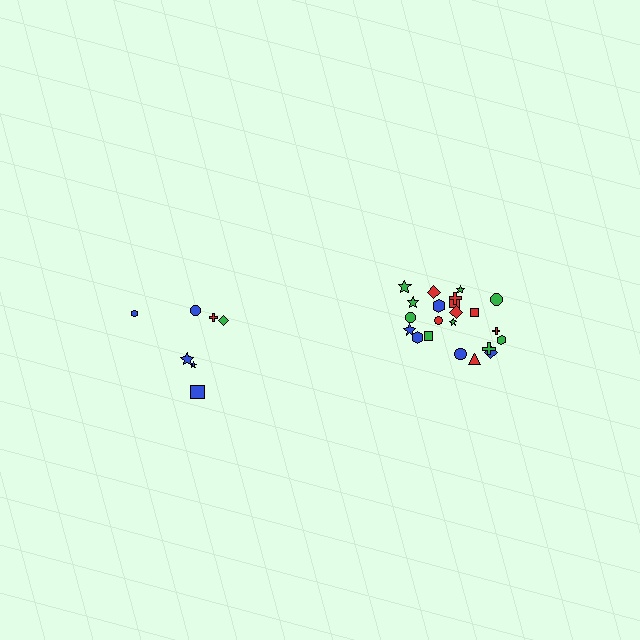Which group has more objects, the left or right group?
The right group.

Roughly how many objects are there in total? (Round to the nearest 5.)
Roughly 30 objects in total.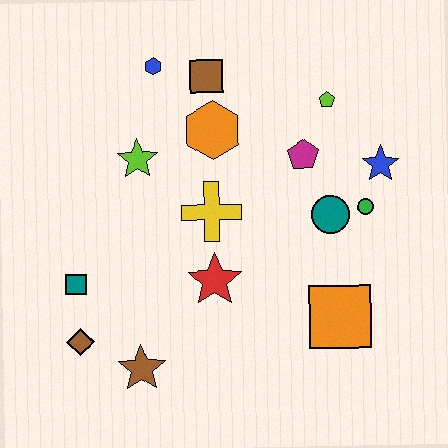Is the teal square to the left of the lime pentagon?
Yes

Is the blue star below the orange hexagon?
Yes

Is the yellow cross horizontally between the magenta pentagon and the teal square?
Yes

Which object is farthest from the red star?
The blue hexagon is farthest from the red star.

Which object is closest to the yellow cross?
The red star is closest to the yellow cross.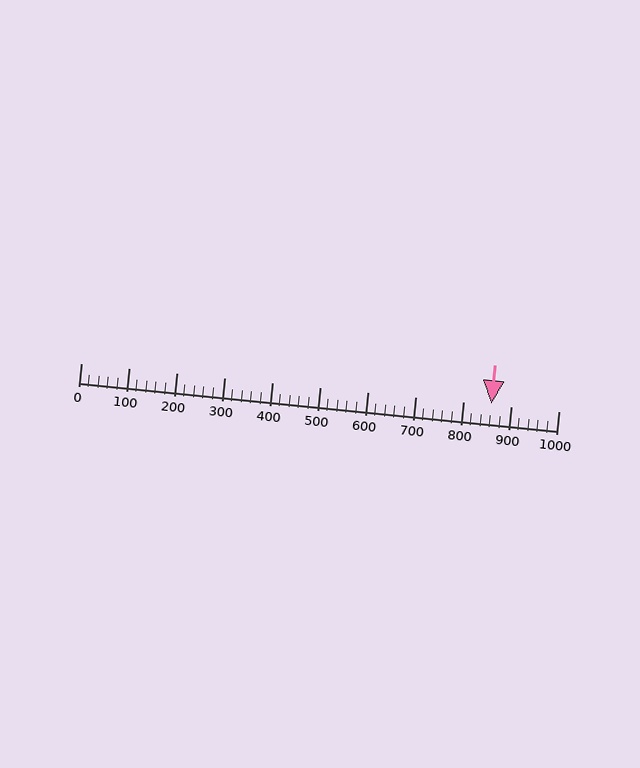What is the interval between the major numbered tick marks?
The major tick marks are spaced 100 units apart.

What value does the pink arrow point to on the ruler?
The pink arrow points to approximately 860.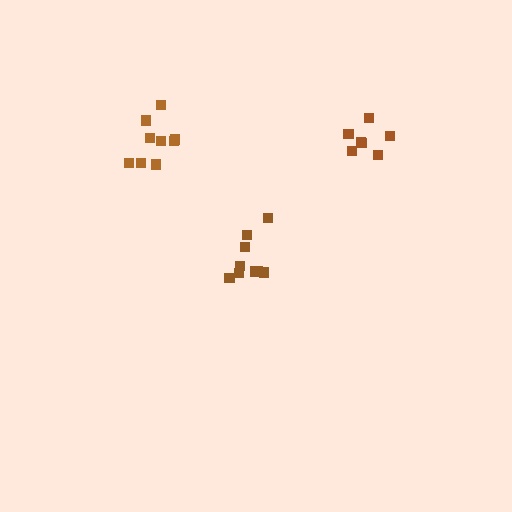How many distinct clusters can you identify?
There are 3 distinct clusters.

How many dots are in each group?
Group 1: 9 dots, Group 2: 7 dots, Group 3: 9 dots (25 total).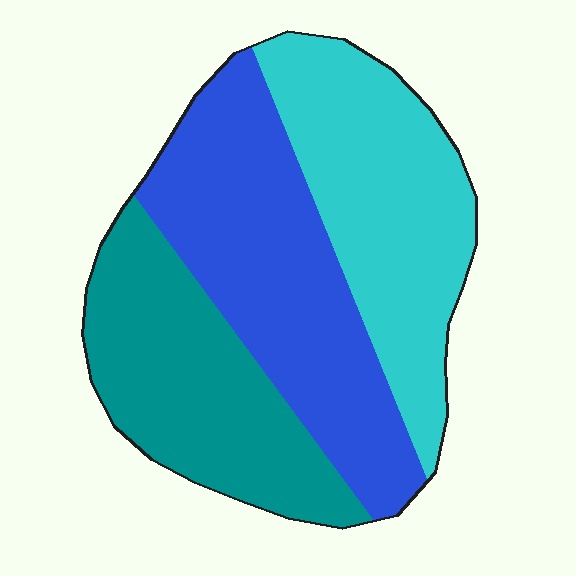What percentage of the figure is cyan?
Cyan covers around 35% of the figure.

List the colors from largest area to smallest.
From largest to smallest: blue, cyan, teal.